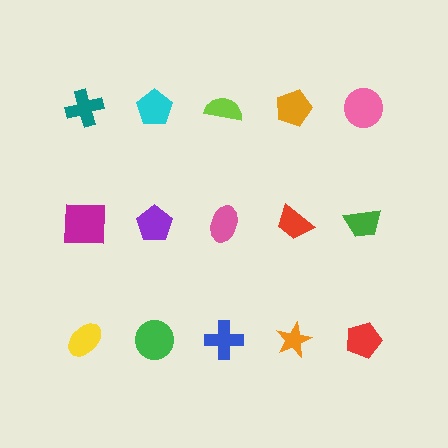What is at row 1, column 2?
A cyan pentagon.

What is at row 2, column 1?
A magenta square.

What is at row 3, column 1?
A yellow ellipse.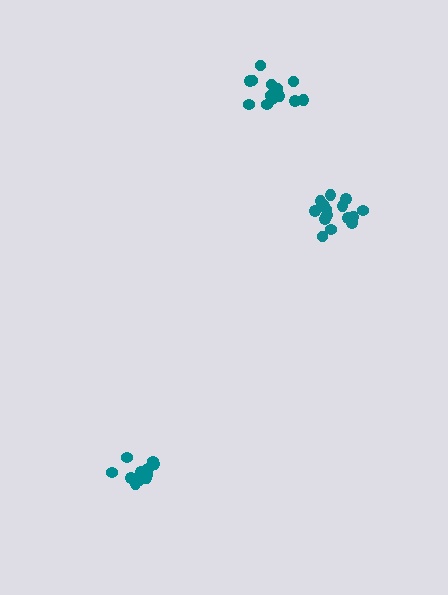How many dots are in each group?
Group 1: 15 dots, Group 2: 15 dots, Group 3: 13 dots (43 total).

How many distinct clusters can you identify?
There are 3 distinct clusters.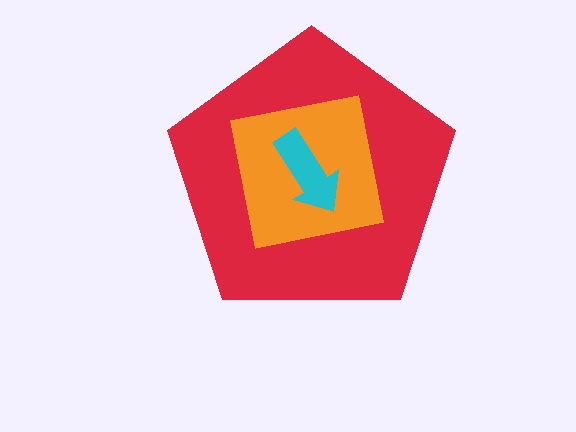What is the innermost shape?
The cyan arrow.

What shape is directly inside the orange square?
The cyan arrow.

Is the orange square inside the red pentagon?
Yes.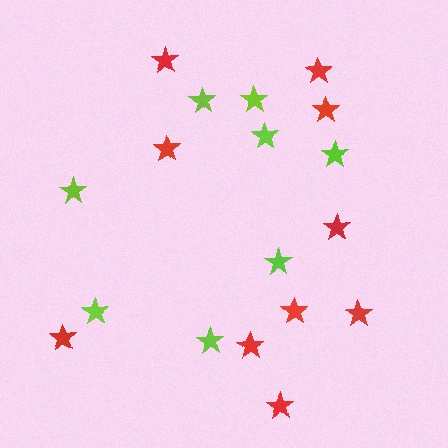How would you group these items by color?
There are 2 groups: one group of red stars (10) and one group of lime stars (8).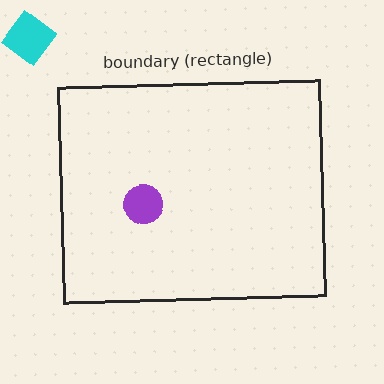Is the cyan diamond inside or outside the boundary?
Outside.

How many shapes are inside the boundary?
1 inside, 1 outside.